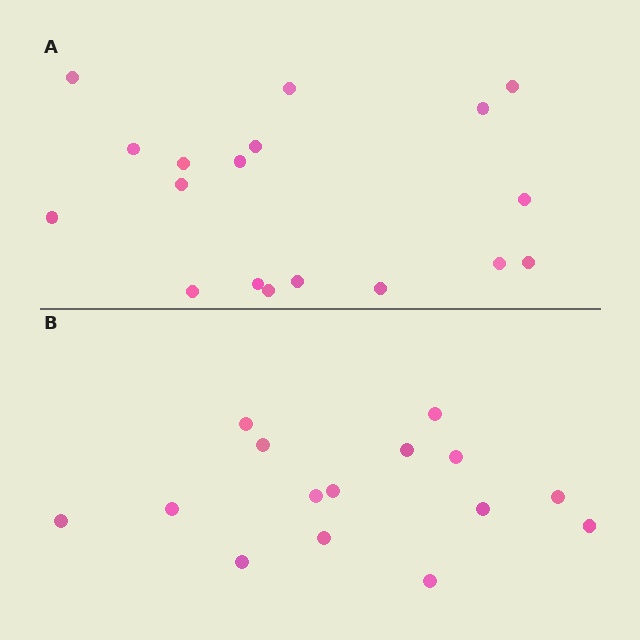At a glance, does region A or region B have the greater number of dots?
Region A (the top region) has more dots.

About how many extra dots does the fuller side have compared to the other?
Region A has just a few more — roughly 2 or 3 more dots than region B.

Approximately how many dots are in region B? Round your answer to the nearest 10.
About 20 dots. (The exact count is 15, which rounds to 20.)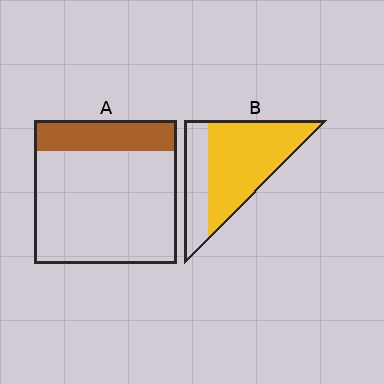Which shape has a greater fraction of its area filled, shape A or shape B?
Shape B.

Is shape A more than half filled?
No.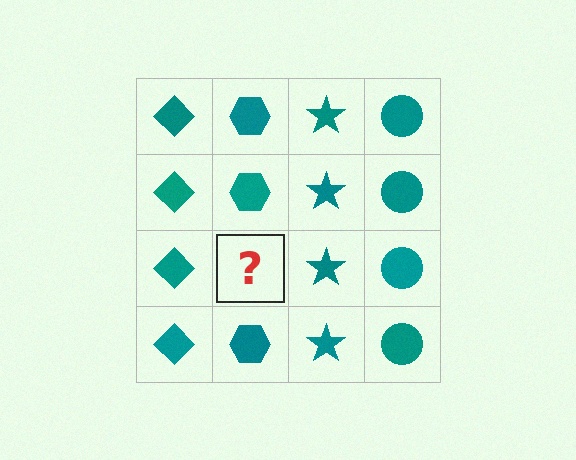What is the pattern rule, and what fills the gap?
The rule is that each column has a consistent shape. The gap should be filled with a teal hexagon.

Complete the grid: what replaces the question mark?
The question mark should be replaced with a teal hexagon.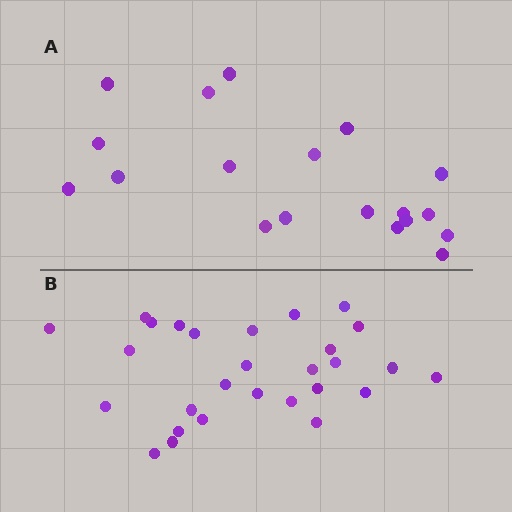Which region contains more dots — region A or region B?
Region B (the bottom region) has more dots.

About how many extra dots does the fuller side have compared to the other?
Region B has roughly 8 or so more dots than region A.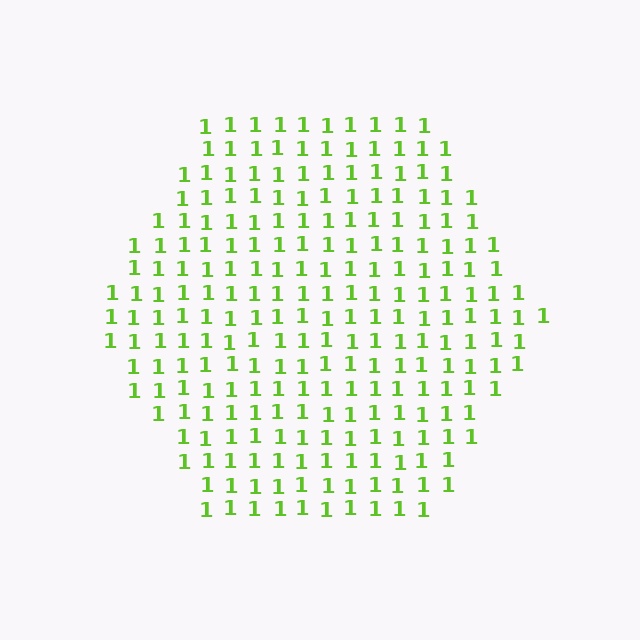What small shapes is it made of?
It is made of small digit 1's.